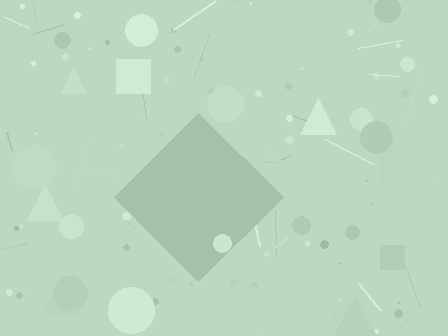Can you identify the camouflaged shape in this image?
The camouflaged shape is a diamond.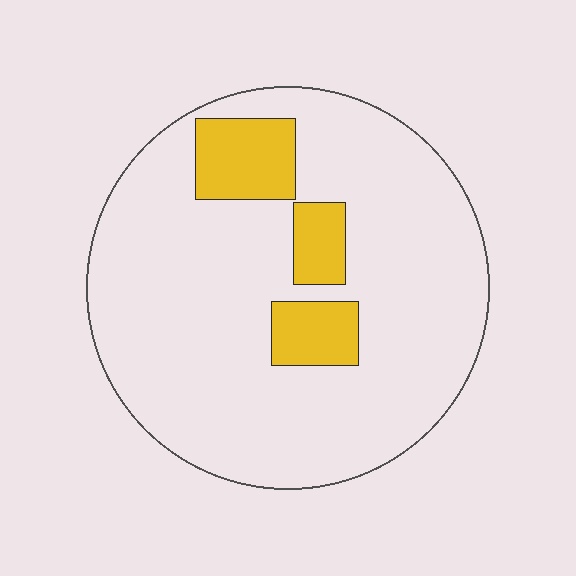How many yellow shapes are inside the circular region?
3.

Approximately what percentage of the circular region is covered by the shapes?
Approximately 15%.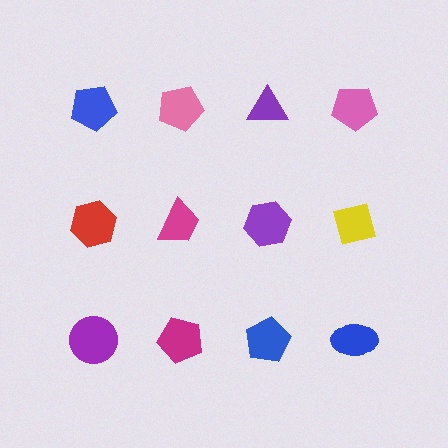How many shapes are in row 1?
4 shapes.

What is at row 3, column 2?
A magenta pentagon.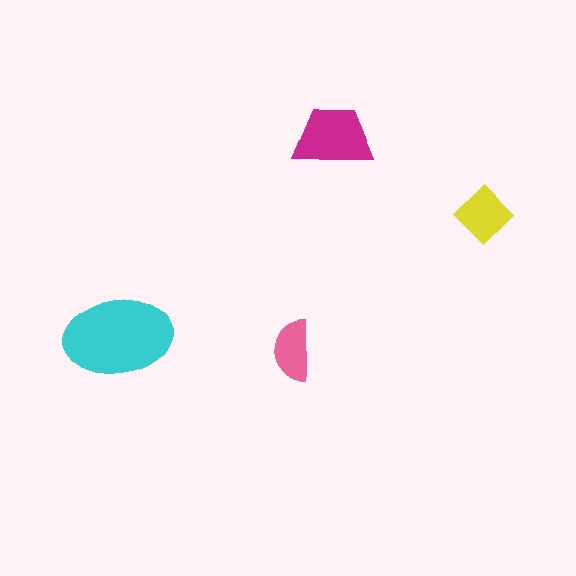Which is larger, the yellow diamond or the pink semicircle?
The yellow diamond.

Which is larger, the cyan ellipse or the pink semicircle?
The cyan ellipse.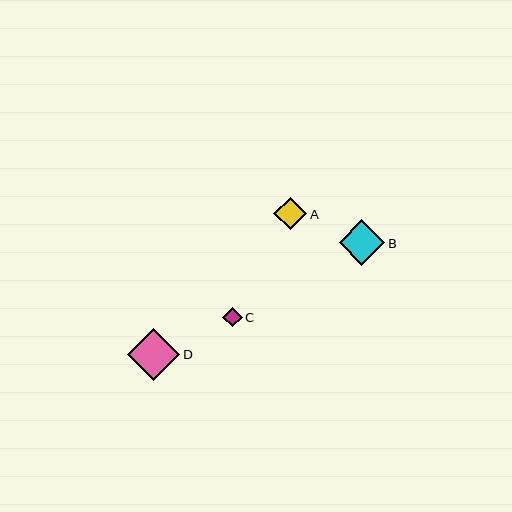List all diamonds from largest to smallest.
From largest to smallest: D, B, A, C.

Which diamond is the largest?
Diamond D is the largest with a size of approximately 52 pixels.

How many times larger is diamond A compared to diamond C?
Diamond A is approximately 1.7 times the size of diamond C.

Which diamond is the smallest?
Diamond C is the smallest with a size of approximately 19 pixels.